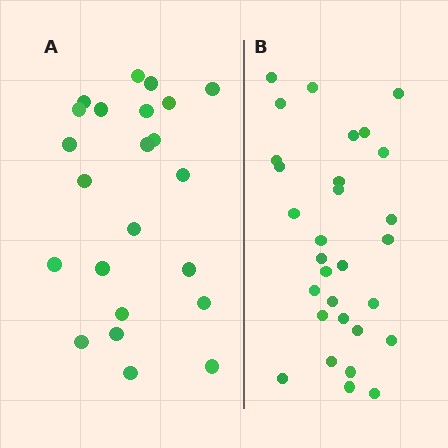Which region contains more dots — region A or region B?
Region B (the right region) has more dots.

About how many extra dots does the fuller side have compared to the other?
Region B has roughly 8 or so more dots than region A.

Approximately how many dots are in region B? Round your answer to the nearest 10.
About 30 dots.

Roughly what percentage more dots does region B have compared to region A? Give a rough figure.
About 30% more.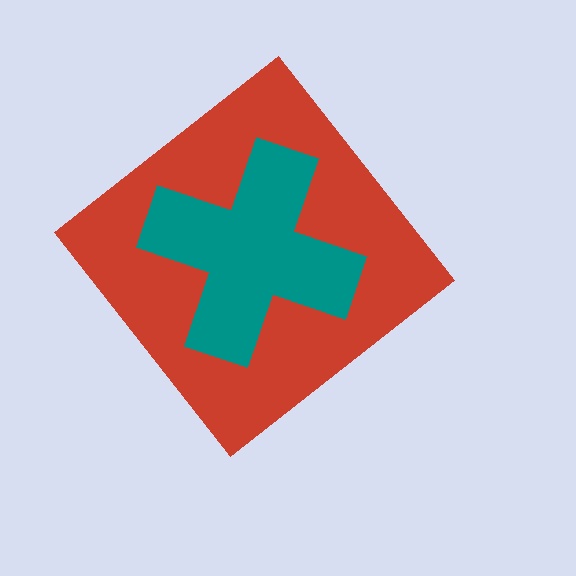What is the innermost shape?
The teal cross.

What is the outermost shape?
The red diamond.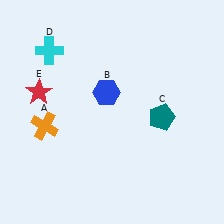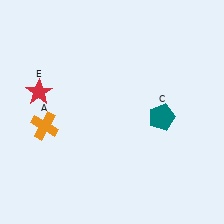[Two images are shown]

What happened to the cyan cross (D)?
The cyan cross (D) was removed in Image 2. It was in the top-left area of Image 1.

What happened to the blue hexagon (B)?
The blue hexagon (B) was removed in Image 2. It was in the top-left area of Image 1.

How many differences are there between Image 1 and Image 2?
There are 2 differences between the two images.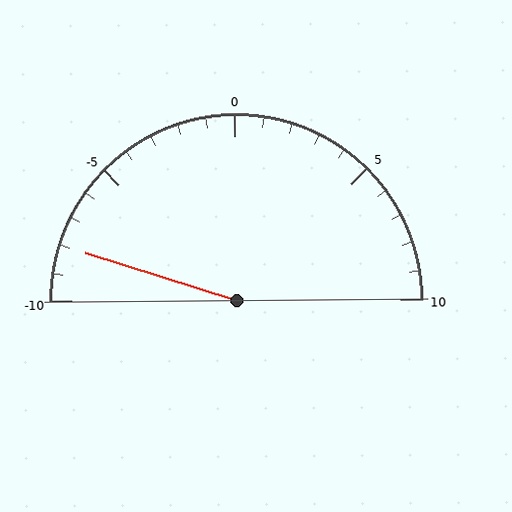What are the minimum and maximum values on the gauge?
The gauge ranges from -10 to 10.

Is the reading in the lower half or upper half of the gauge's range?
The reading is in the lower half of the range (-10 to 10).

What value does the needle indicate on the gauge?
The needle indicates approximately -8.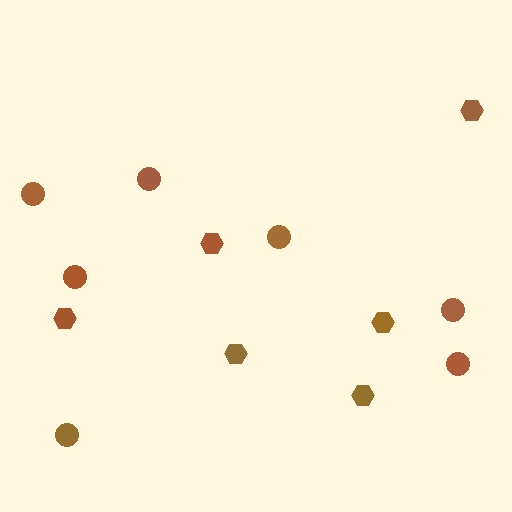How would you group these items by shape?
There are 2 groups: one group of hexagons (6) and one group of circles (7).